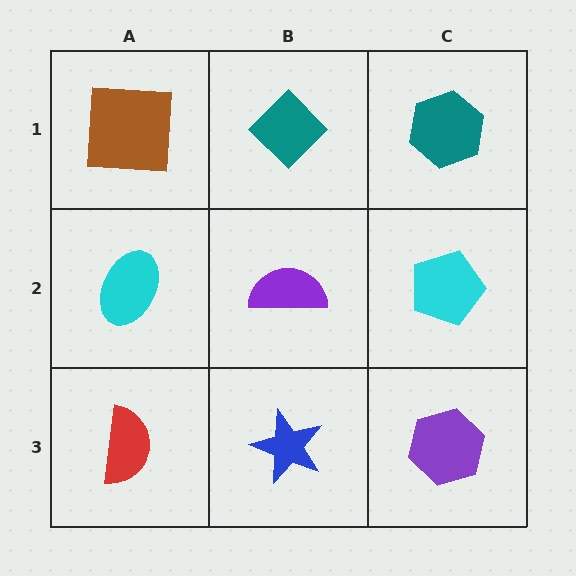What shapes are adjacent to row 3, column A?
A cyan ellipse (row 2, column A), a blue star (row 3, column B).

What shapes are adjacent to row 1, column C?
A cyan pentagon (row 2, column C), a teal diamond (row 1, column B).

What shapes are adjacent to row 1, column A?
A cyan ellipse (row 2, column A), a teal diamond (row 1, column B).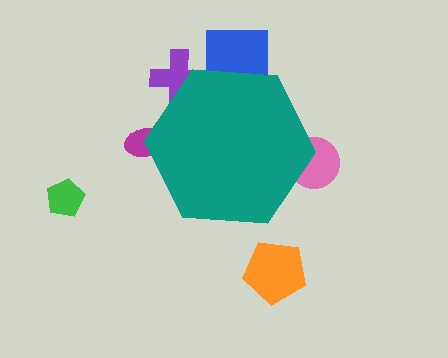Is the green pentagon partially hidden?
No, the green pentagon is fully visible.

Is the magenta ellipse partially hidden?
Yes, the magenta ellipse is partially hidden behind the teal hexagon.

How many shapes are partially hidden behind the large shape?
4 shapes are partially hidden.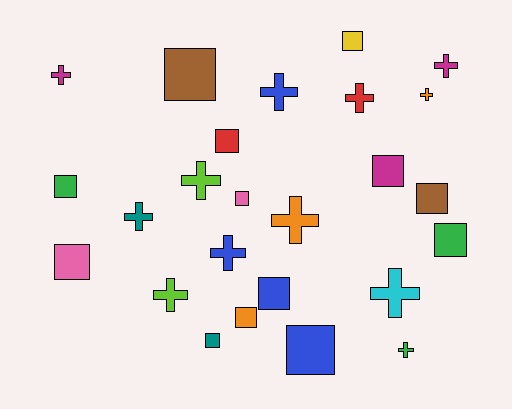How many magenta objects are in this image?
There are 3 magenta objects.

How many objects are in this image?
There are 25 objects.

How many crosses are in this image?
There are 12 crosses.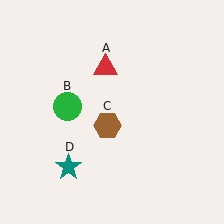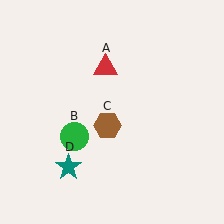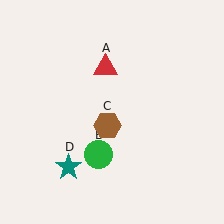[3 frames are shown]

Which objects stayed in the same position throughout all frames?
Red triangle (object A) and brown hexagon (object C) and teal star (object D) remained stationary.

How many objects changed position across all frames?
1 object changed position: green circle (object B).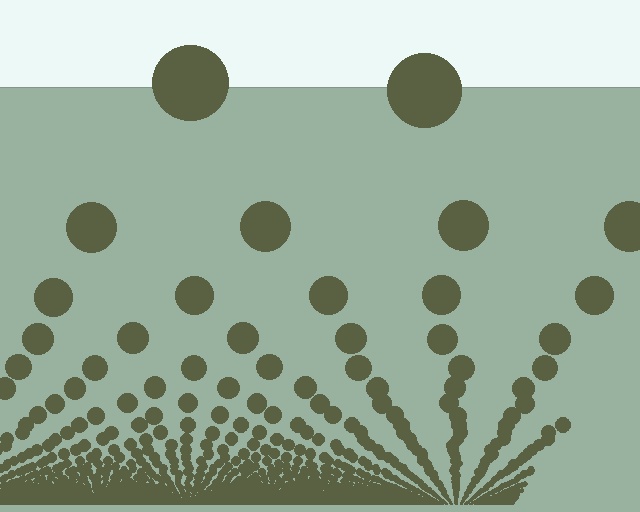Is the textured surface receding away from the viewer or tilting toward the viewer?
The surface appears to tilt toward the viewer. Texture elements get larger and sparser toward the top.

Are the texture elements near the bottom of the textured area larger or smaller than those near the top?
Smaller. The gradient is inverted — elements near the bottom are smaller and denser.